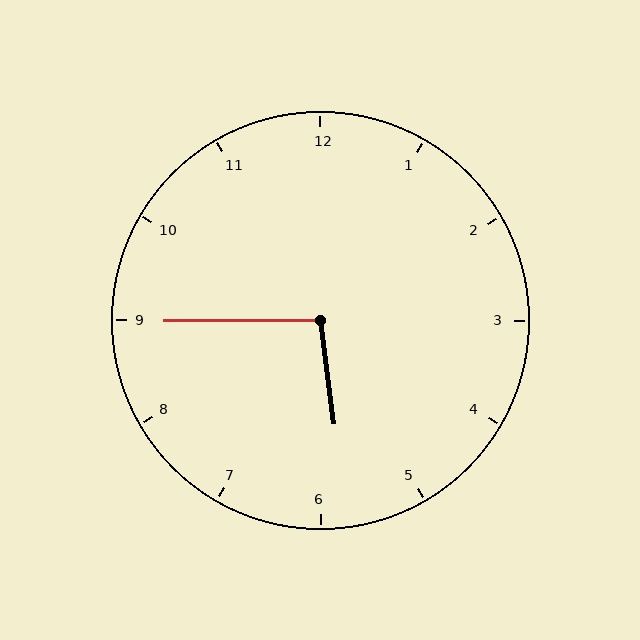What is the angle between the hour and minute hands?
Approximately 98 degrees.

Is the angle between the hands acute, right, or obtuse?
It is obtuse.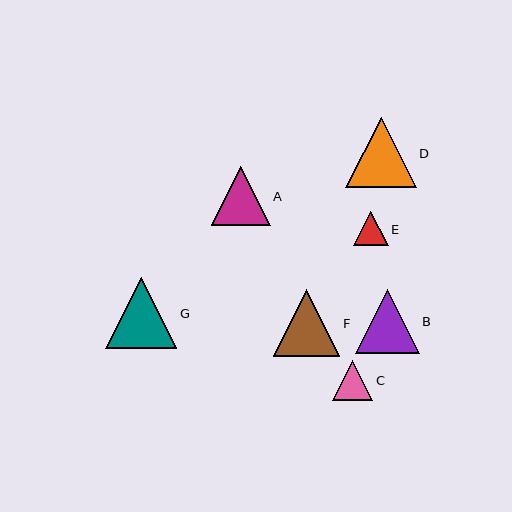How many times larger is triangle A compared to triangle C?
Triangle A is approximately 1.5 times the size of triangle C.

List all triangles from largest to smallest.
From largest to smallest: G, D, F, B, A, C, E.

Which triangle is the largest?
Triangle G is the largest with a size of approximately 71 pixels.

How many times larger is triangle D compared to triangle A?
Triangle D is approximately 1.2 times the size of triangle A.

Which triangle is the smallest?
Triangle E is the smallest with a size of approximately 35 pixels.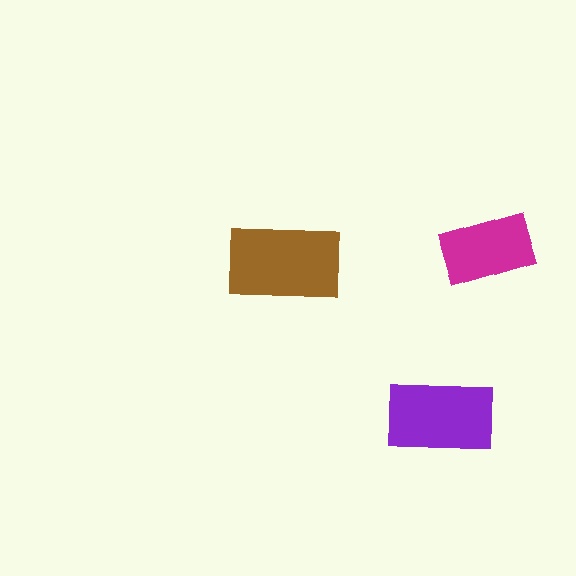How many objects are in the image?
There are 3 objects in the image.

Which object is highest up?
The magenta rectangle is topmost.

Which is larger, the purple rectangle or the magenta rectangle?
The purple one.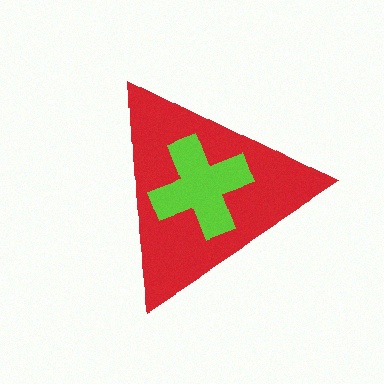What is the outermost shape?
The red triangle.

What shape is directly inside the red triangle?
The lime cross.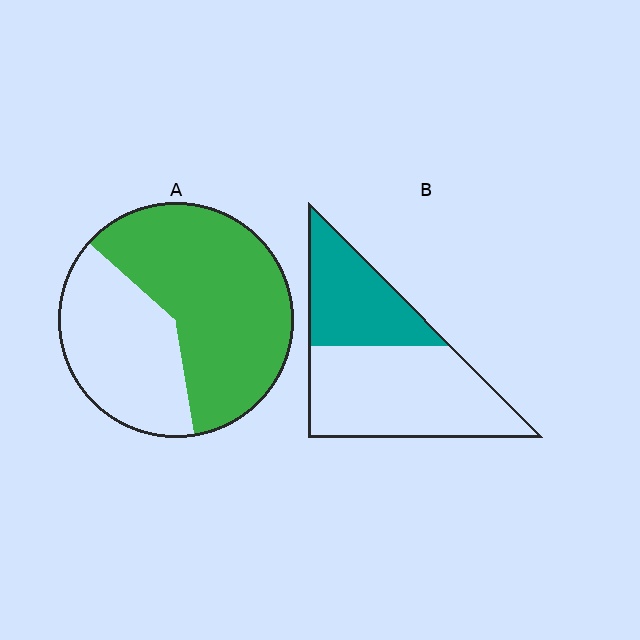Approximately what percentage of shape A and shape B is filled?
A is approximately 60% and B is approximately 35%.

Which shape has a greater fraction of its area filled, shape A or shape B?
Shape A.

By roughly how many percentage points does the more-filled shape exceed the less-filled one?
By roughly 25 percentage points (A over B).